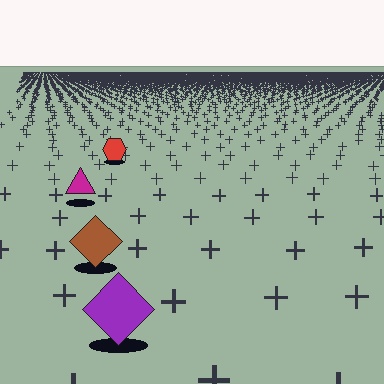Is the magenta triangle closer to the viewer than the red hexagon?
Yes. The magenta triangle is closer — you can tell from the texture gradient: the ground texture is coarser near it.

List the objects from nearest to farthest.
From nearest to farthest: the purple diamond, the brown diamond, the magenta triangle, the red hexagon.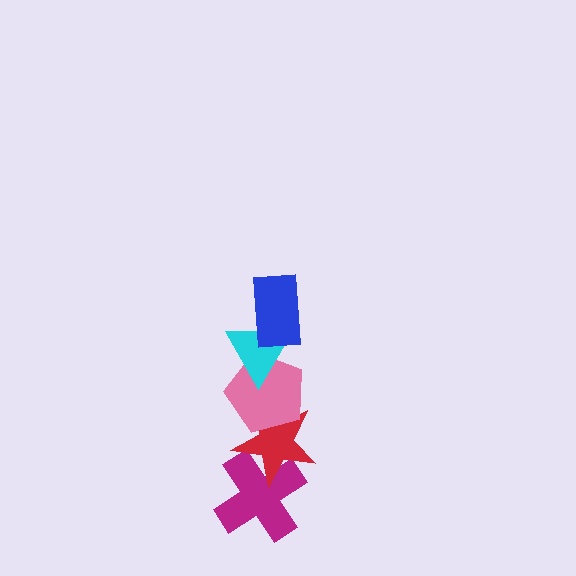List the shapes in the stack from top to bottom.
From top to bottom: the blue rectangle, the cyan triangle, the pink pentagon, the red star, the magenta cross.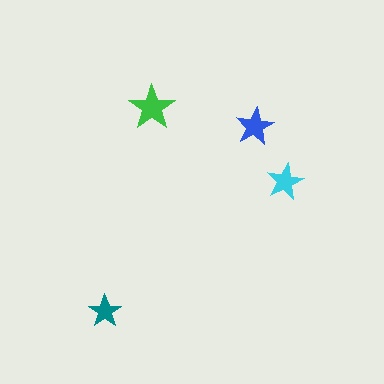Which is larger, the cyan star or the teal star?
The cyan one.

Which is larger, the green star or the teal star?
The green one.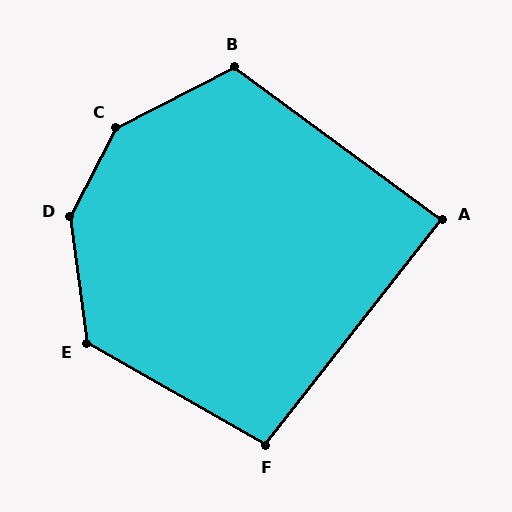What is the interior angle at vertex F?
Approximately 98 degrees (obtuse).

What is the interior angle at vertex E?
Approximately 128 degrees (obtuse).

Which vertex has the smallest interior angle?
A, at approximately 88 degrees.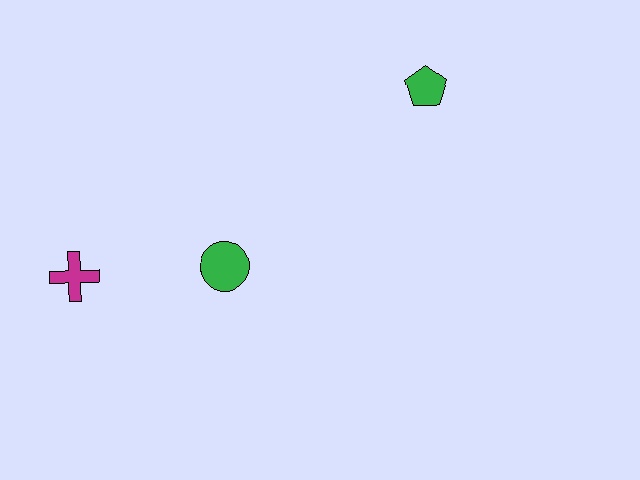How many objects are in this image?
There are 3 objects.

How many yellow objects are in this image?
There are no yellow objects.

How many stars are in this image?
There are no stars.